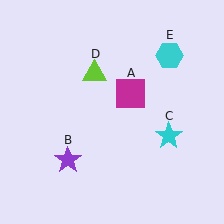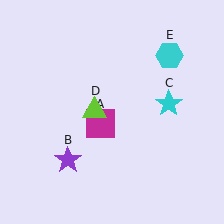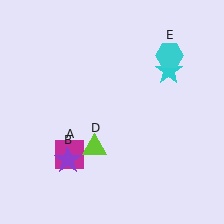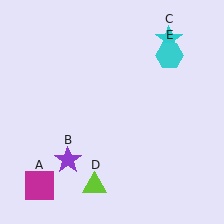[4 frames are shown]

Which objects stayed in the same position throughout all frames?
Purple star (object B) and cyan hexagon (object E) remained stationary.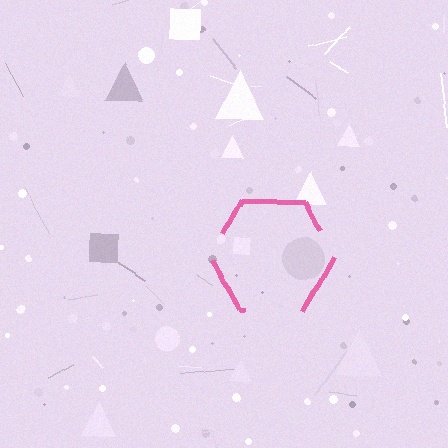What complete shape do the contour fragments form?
The contour fragments form a hexagon.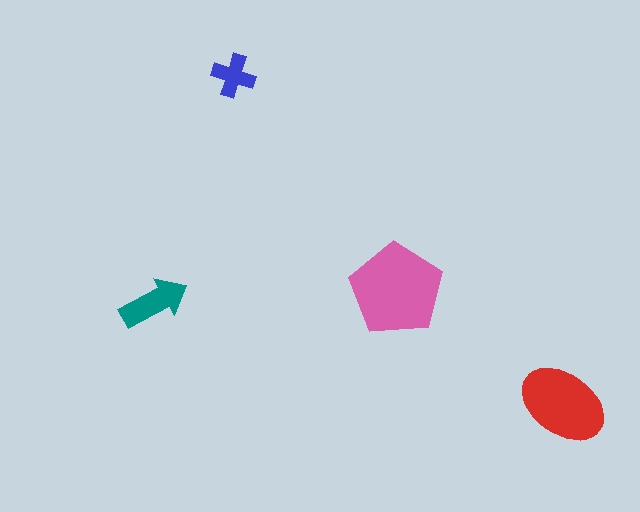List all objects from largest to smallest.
The pink pentagon, the red ellipse, the teal arrow, the blue cross.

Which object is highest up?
The blue cross is topmost.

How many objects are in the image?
There are 4 objects in the image.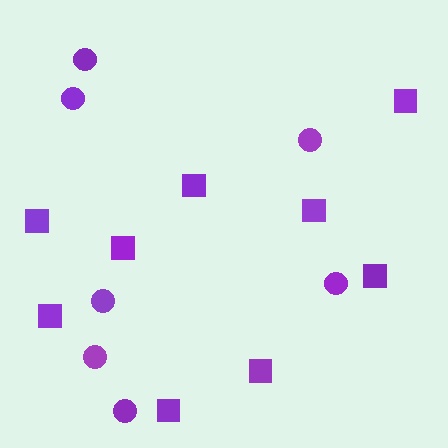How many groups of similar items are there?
There are 2 groups: one group of circles (7) and one group of squares (9).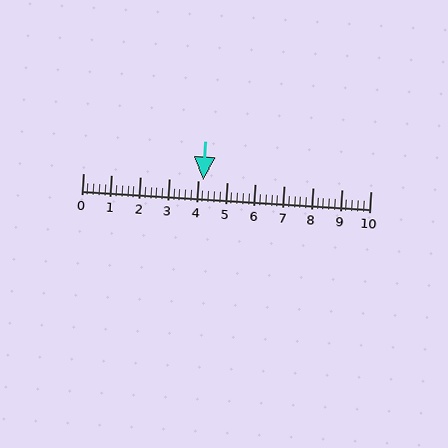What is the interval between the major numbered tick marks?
The major tick marks are spaced 1 units apart.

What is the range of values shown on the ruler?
The ruler shows values from 0 to 10.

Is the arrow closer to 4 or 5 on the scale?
The arrow is closer to 4.